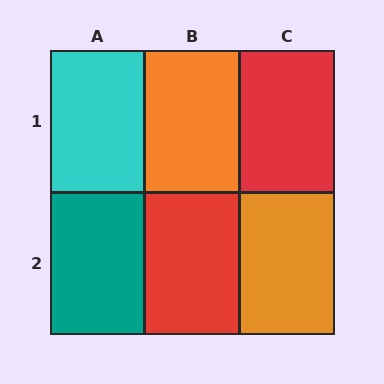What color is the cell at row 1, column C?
Red.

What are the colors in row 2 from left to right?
Teal, red, orange.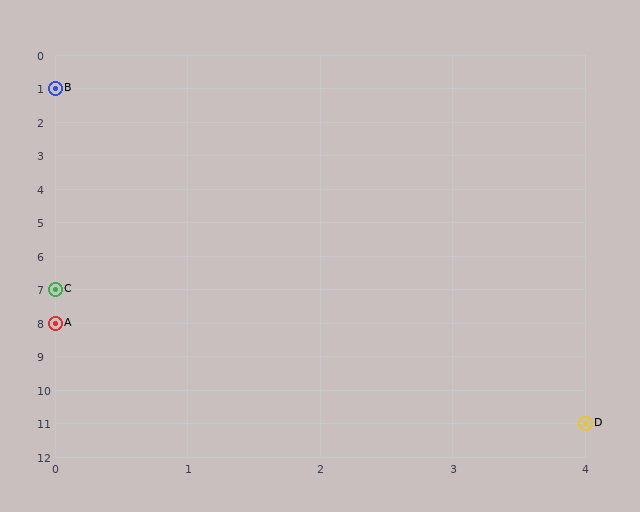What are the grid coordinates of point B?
Point B is at grid coordinates (0, 1).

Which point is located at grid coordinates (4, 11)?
Point D is at (4, 11).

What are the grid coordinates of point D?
Point D is at grid coordinates (4, 11).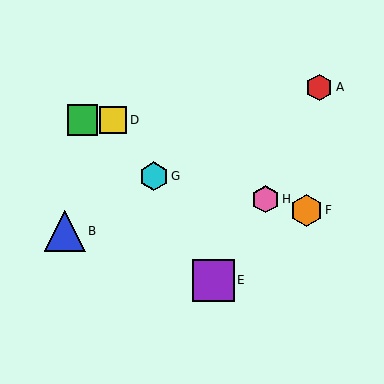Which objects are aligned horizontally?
Objects C, D are aligned horizontally.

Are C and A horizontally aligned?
No, C is at y≈120 and A is at y≈87.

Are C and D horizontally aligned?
Yes, both are at y≈120.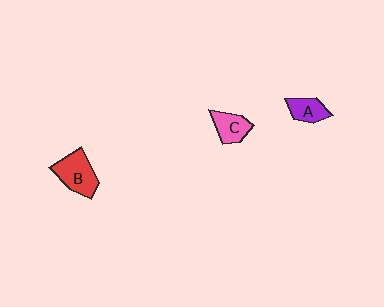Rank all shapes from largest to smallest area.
From largest to smallest: B (red), C (pink), A (purple).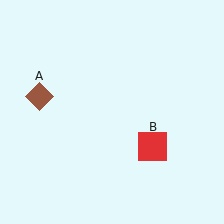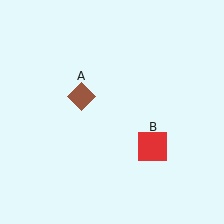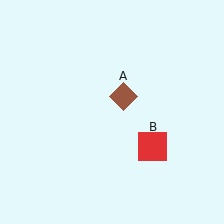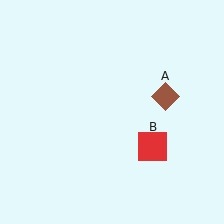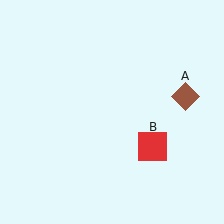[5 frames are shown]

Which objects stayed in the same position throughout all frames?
Red square (object B) remained stationary.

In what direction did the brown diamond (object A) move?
The brown diamond (object A) moved right.